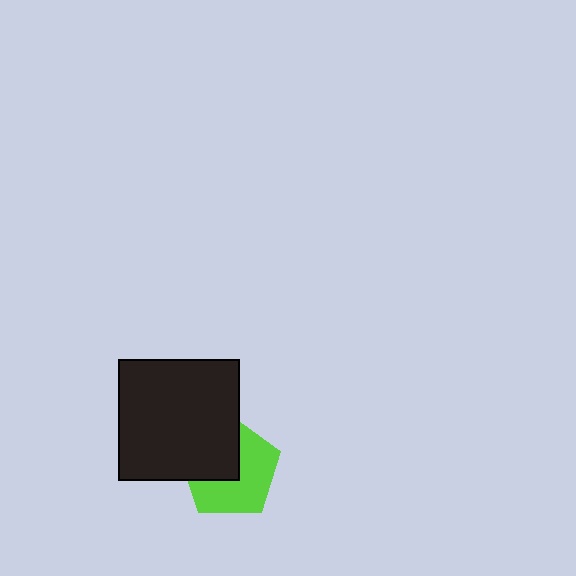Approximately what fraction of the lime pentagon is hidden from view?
Roughly 42% of the lime pentagon is hidden behind the black square.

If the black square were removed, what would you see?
You would see the complete lime pentagon.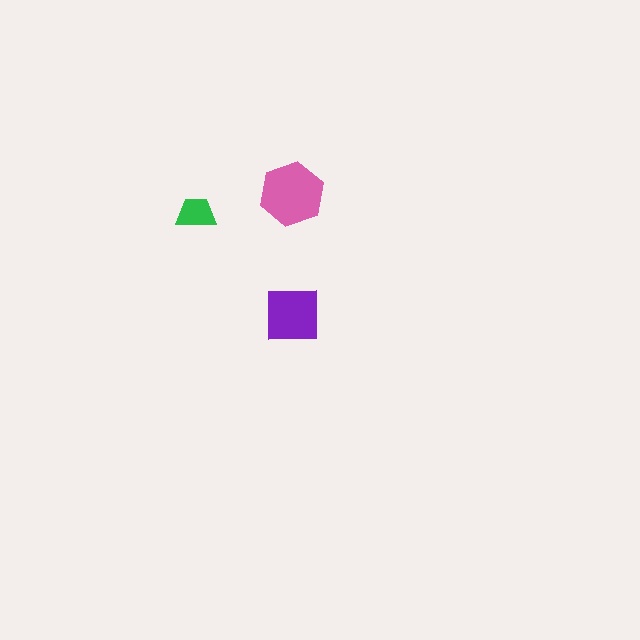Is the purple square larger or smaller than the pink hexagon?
Smaller.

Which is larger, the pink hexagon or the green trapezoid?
The pink hexagon.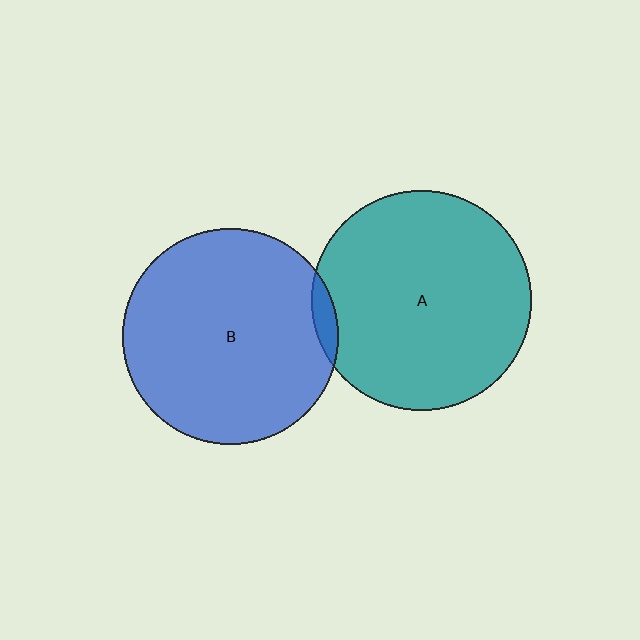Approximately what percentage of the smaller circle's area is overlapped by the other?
Approximately 5%.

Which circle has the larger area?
Circle A (teal).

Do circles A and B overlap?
Yes.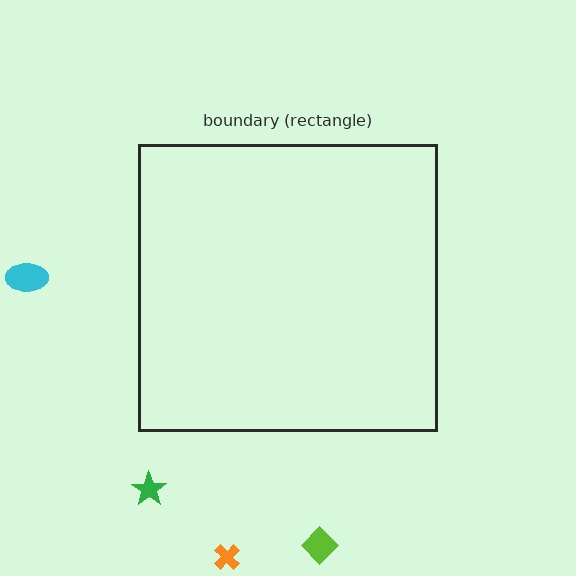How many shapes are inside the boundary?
0 inside, 4 outside.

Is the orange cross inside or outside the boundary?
Outside.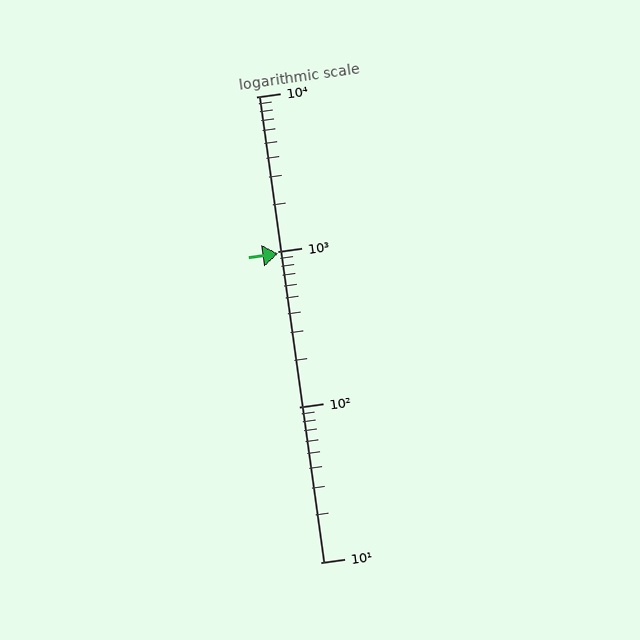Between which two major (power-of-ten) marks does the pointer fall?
The pointer is between 100 and 1000.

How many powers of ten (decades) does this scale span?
The scale spans 3 decades, from 10 to 10000.